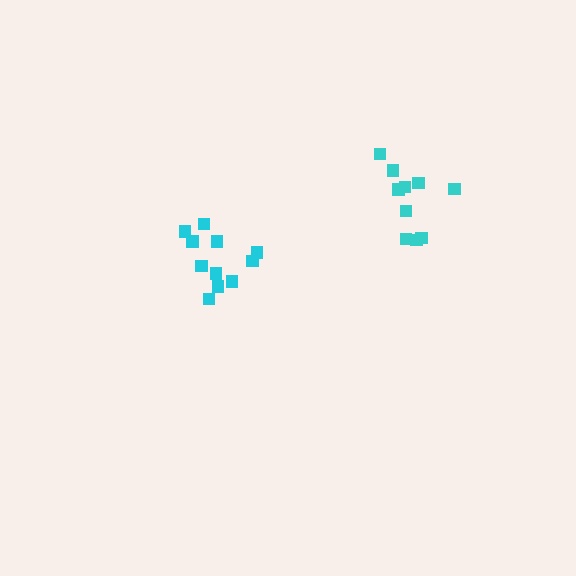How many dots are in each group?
Group 1: 11 dots, Group 2: 10 dots (21 total).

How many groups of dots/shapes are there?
There are 2 groups.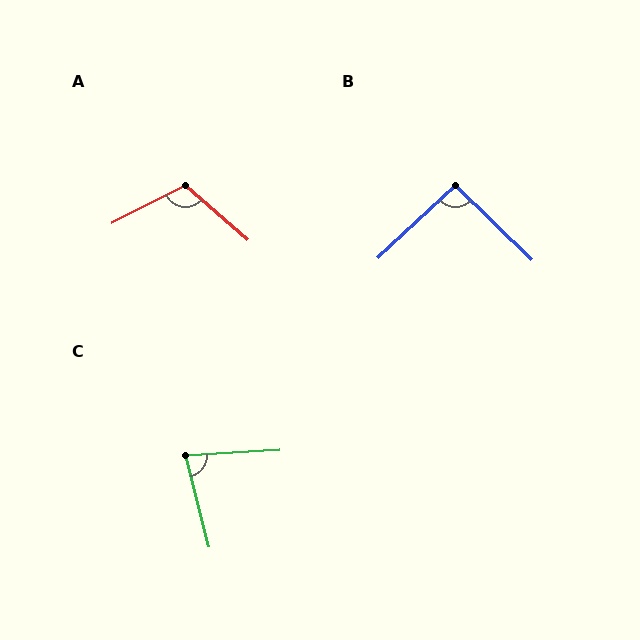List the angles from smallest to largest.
C (79°), B (93°), A (111°).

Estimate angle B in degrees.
Approximately 93 degrees.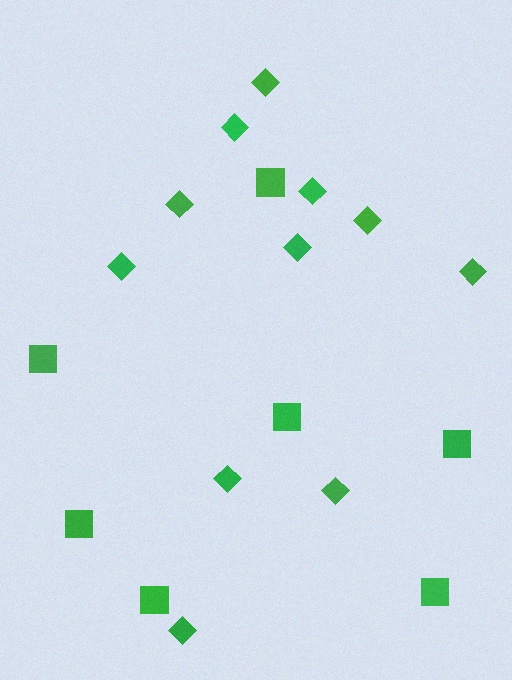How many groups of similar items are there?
There are 2 groups: one group of squares (7) and one group of diamonds (11).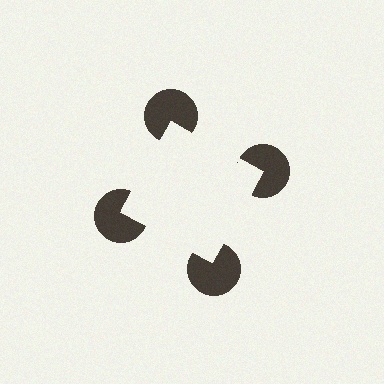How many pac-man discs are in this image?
There are 4 — one at each vertex of the illusory square.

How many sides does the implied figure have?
4 sides.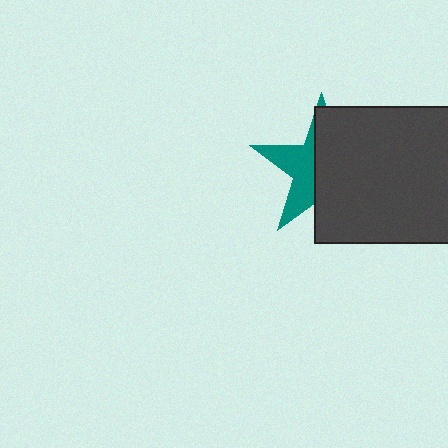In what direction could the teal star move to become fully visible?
The teal star could move left. That would shift it out from behind the dark gray rectangle entirely.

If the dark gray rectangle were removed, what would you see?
You would see the complete teal star.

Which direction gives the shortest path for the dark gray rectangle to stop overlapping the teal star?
Moving right gives the shortest separation.